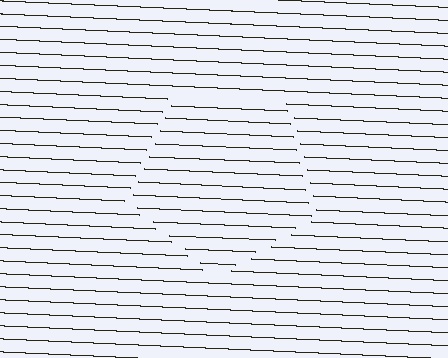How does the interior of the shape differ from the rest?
The interior of the shape contains the same grating, shifted by half a period — the contour is defined by the phase discontinuity where line-ends from the inner and outer gratings abut.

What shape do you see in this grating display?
An illusory pentagon. The interior of the shape contains the same grating, shifted by half a period — the contour is defined by the phase discontinuity where line-ends from the inner and outer gratings abut.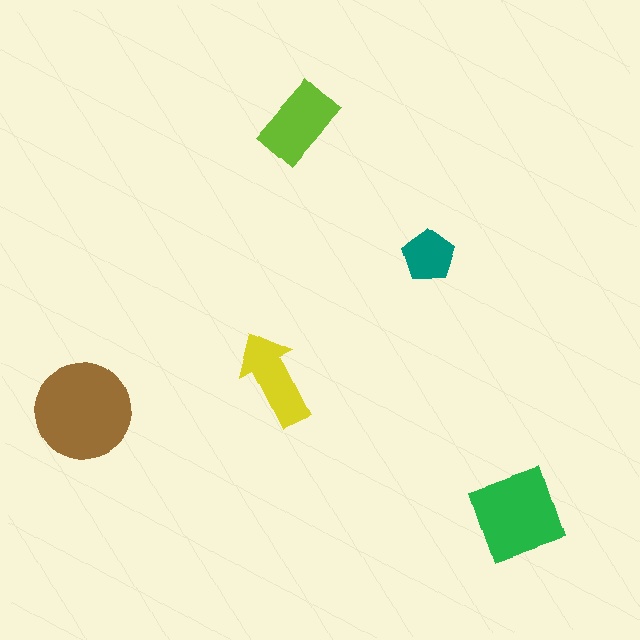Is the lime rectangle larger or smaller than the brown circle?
Smaller.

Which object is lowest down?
The green square is bottommost.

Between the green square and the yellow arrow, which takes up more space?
The green square.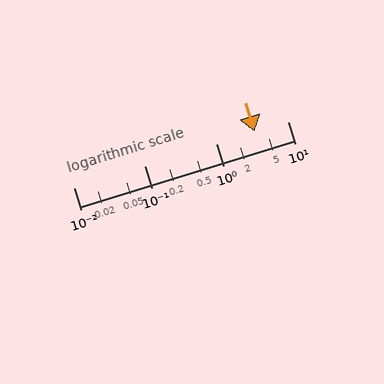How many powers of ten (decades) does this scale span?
The scale spans 3 decades, from 0.01 to 10.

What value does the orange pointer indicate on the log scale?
The pointer indicates approximately 3.4.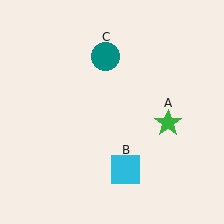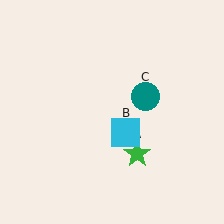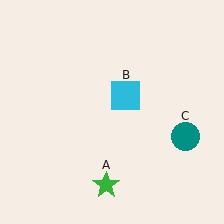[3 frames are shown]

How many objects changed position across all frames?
3 objects changed position: green star (object A), cyan square (object B), teal circle (object C).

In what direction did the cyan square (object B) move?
The cyan square (object B) moved up.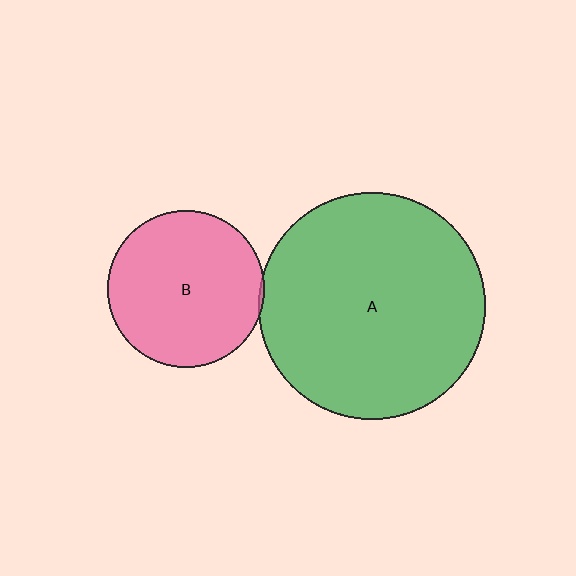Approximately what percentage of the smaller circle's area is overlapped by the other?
Approximately 5%.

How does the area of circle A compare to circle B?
Approximately 2.1 times.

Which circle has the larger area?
Circle A (green).